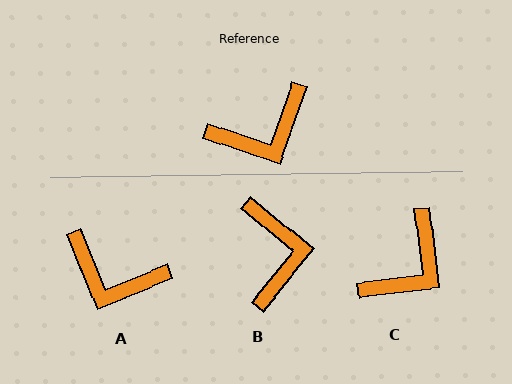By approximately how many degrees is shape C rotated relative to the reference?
Approximately 26 degrees counter-clockwise.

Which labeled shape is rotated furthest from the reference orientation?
B, about 70 degrees away.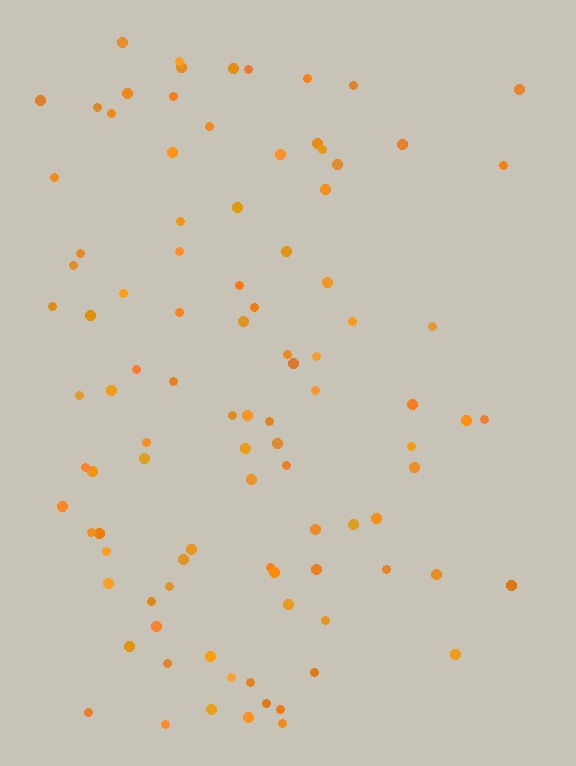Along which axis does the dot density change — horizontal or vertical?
Horizontal.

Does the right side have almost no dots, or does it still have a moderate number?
Still a moderate number, just noticeably fewer than the left.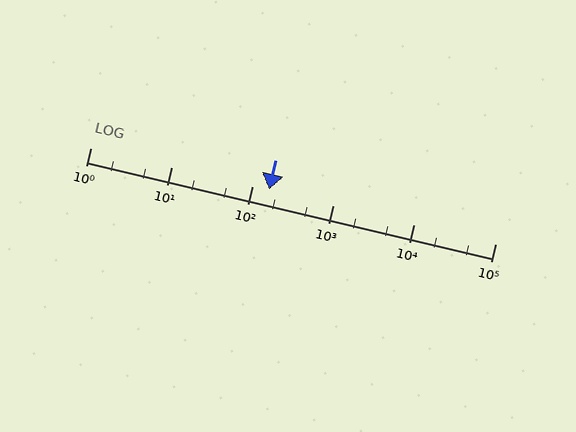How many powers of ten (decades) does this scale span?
The scale spans 5 decades, from 1 to 100000.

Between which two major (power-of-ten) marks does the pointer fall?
The pointer is between 100 and 1000.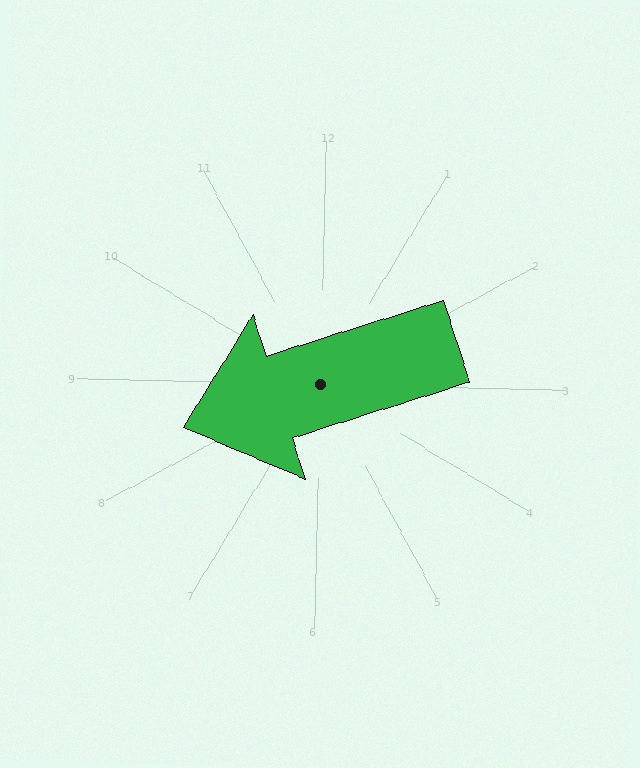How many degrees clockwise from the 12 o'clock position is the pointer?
Approximately 251 degrees.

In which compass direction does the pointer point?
West.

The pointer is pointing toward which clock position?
Roughly 8 o'clock.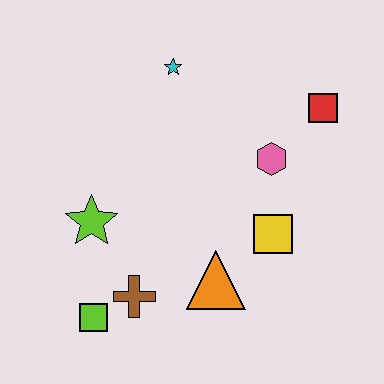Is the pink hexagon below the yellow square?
No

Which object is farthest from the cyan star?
The lime square is farthest from the cyan star.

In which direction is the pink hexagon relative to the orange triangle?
The pink hexagon is above the orange triangle.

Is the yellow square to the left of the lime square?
No